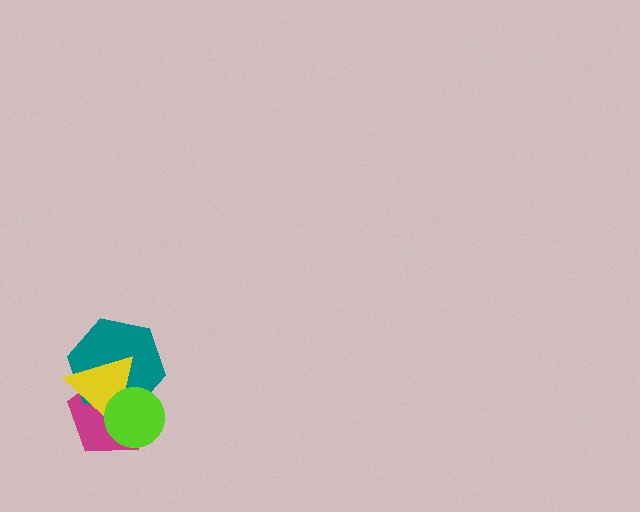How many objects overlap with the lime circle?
3 objects overlap with the lime circle.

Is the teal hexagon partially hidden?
Yes, it is partially covered by another shape.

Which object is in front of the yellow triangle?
The lime circle is in front of the yellow triangle.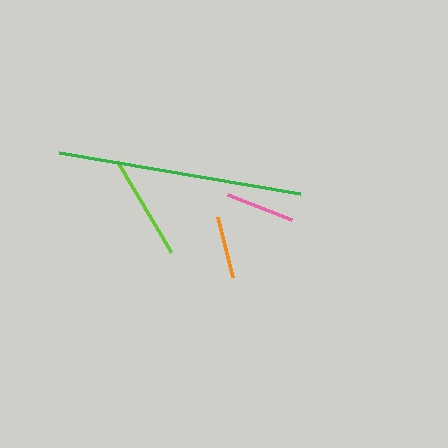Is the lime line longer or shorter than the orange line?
The lime line is longer than the orange line.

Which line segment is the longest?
The green line is the longest at approximately 245 pixels.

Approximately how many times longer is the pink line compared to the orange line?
The pink line is approximately 1.1 times the length of the orange line.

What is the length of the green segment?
The green segment is approximately 245 pixels long.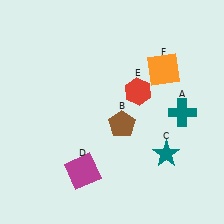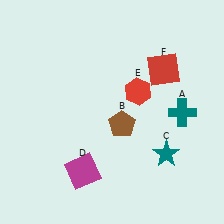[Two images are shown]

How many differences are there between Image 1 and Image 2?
There is 1 difference between the two images.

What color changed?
The square (F) changed from orange in Image 1 to red in Image 2.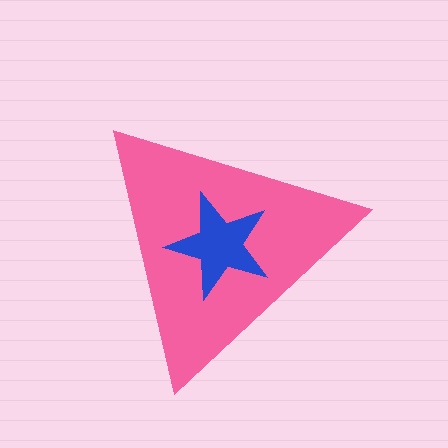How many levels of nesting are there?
2.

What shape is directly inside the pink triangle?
The blue star.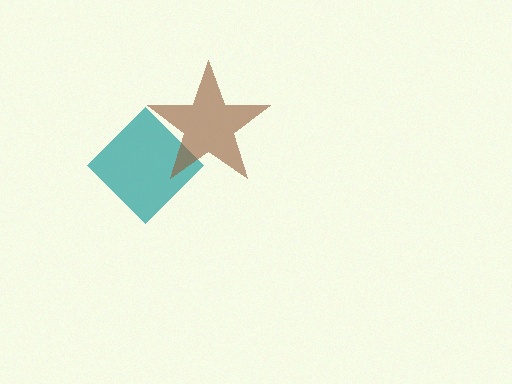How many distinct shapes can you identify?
There are 2 distinct shapes: a teal diamond, a brown star.